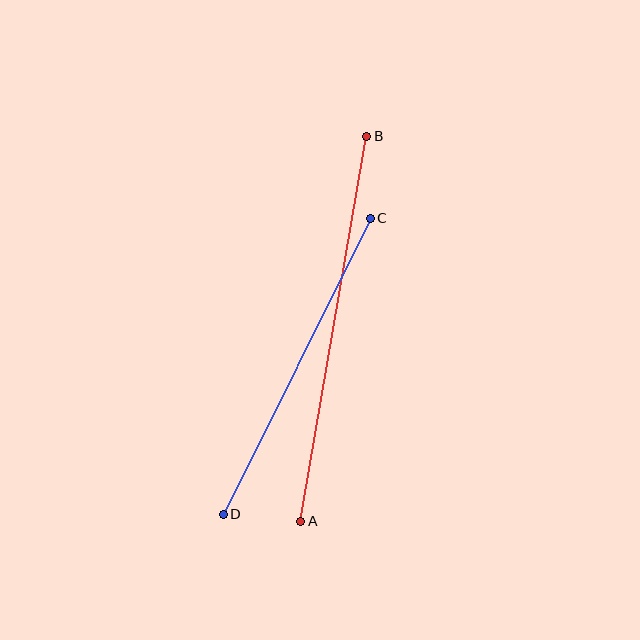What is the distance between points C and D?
The distance is approximately 331 pixels.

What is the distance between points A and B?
The distance is approximately 391 pixels.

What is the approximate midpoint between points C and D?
The midpoint is at approximately (297, 366) pixels.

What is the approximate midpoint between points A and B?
The midpoint is at approximately (334, 329) pixels.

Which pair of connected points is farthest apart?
Points A and B are farthest apart.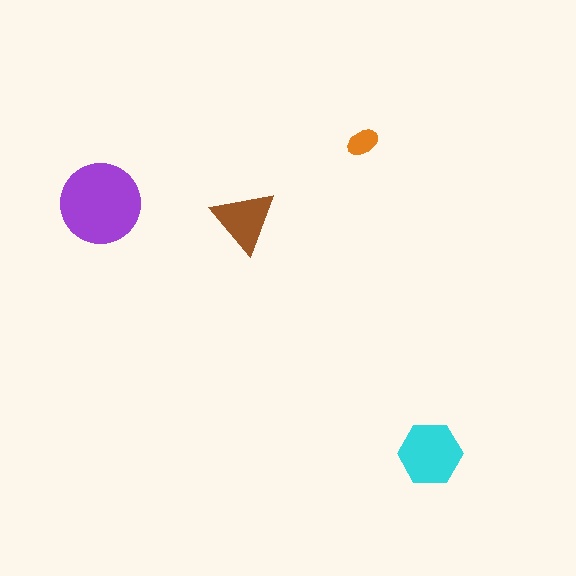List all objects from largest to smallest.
The purple circle, the cyan hexagon, the brown triangle, the orange ellipse.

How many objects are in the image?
There are 4 objects in the image.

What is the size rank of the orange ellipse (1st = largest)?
4th.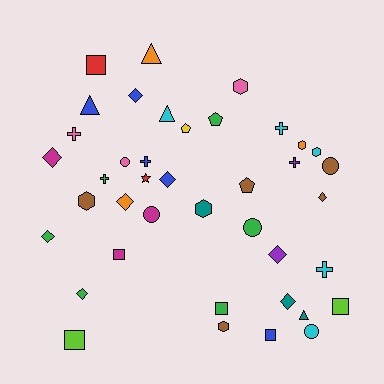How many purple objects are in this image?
There are 2 purple objects.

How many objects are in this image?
There are 40 objects.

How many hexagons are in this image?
There are 6 hexagons.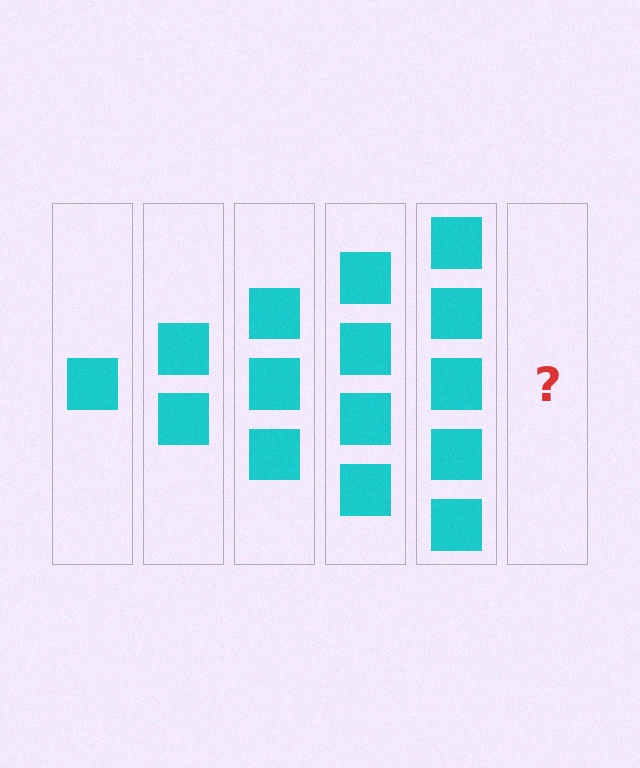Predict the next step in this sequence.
The next step is 6 squares.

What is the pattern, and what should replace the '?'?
The pattern is that each step adds one more square. The '?' should be 6 squares.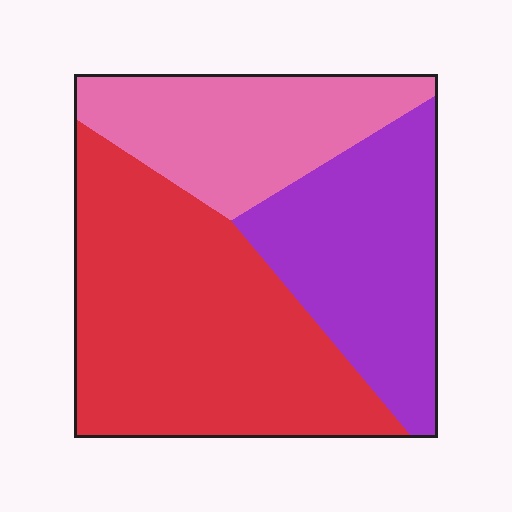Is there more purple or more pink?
Purple.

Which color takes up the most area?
Red, at roughly 45%.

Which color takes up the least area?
Pink, at roughly 25%.